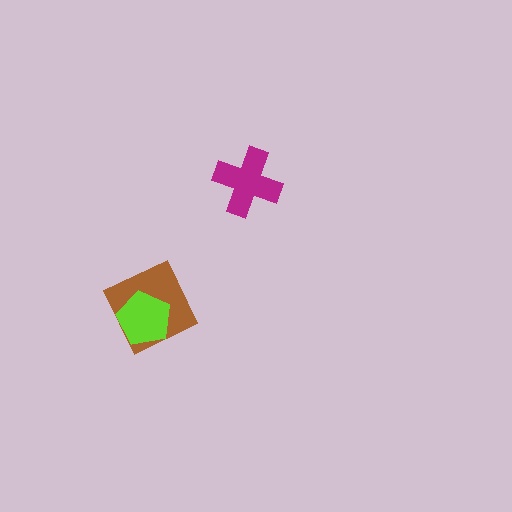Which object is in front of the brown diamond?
The lime pentagon is in front of the brown diamond.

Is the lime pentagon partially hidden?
No, no other shape covers it.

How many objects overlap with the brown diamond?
1 object overlaps with the brown diamond.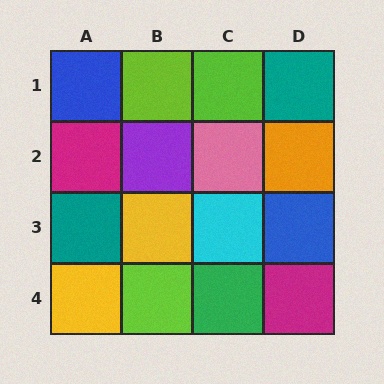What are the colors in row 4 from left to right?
Yellow, lime, green, magenta.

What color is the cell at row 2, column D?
Orange.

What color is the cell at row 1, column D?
Teal.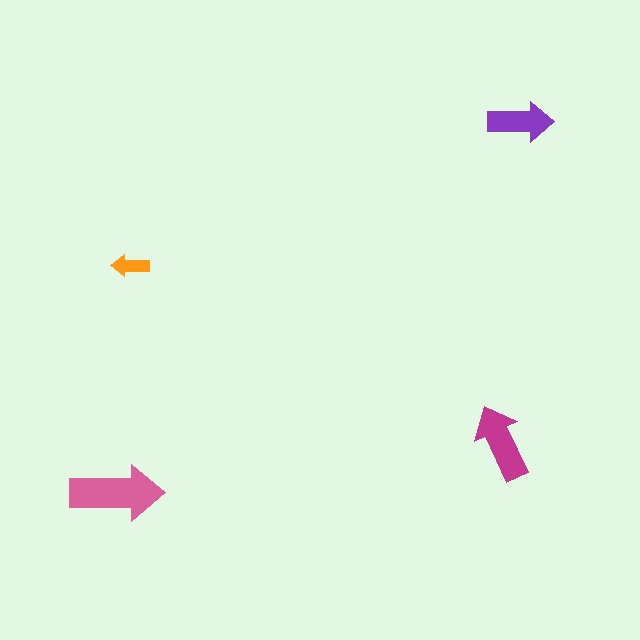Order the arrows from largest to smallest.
the pink one, the magenta one, the purple one, the orange one.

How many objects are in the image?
There are 4 objects in the image.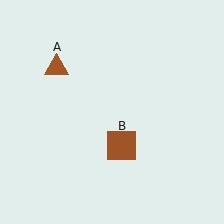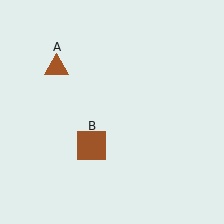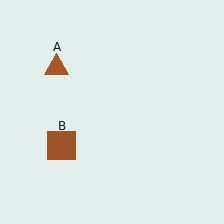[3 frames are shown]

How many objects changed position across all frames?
1 object changed position: brown square (object B).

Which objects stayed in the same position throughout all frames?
Brown triangle (object A) remained stationary.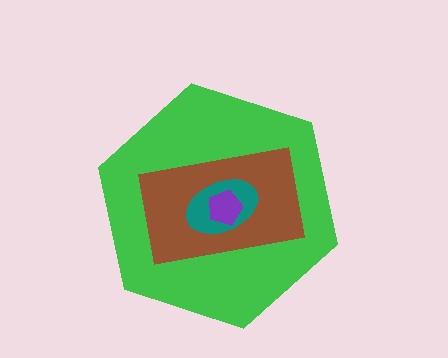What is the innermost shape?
The purple pentagon.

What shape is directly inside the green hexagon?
The brown rectangle.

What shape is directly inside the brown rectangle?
The teal ellipse.